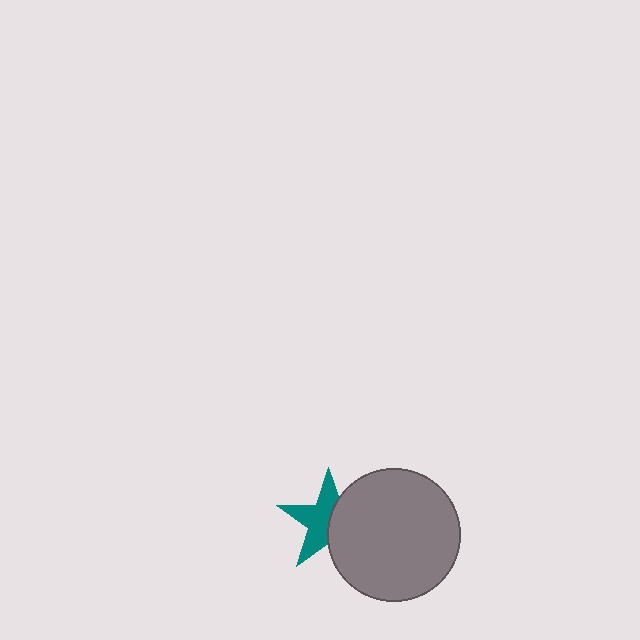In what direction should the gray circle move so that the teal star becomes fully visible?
The gray circle should move right. That is the shortest direction to clear the overlap and leave the teal star fully visible.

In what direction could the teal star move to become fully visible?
The teal star could move left. That would shift it out from behind the gray circle entirely.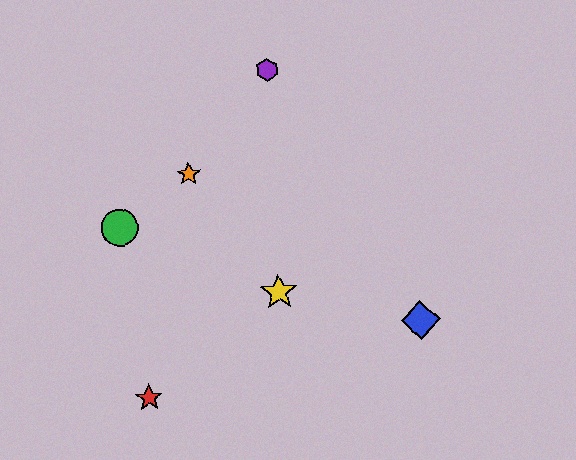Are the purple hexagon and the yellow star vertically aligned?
Yes, both are at x≈267.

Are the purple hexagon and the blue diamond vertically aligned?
No, the purple hexagon is at x≈267 and the blue diamond is at x≈421.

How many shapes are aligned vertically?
2 shapes (the yellow star, the purple hexagon) are aligned vertically.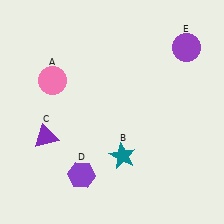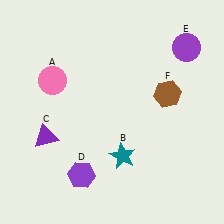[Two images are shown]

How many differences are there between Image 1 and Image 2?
There is 1 difference between the two images.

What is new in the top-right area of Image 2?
A brown hexagon (F) was added in the top-right area of Image 2.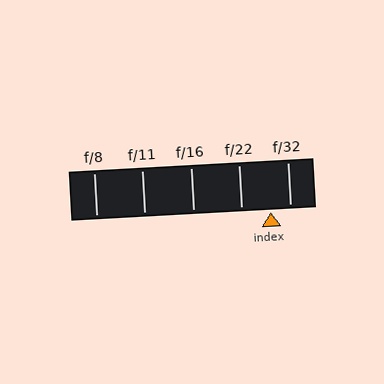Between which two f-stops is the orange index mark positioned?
The index mark is between f/22 and f/32.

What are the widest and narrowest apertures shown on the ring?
The widest aperture shown is f/8 and the narrowest is f/32.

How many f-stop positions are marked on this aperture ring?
There are 5 f-stop positions marked.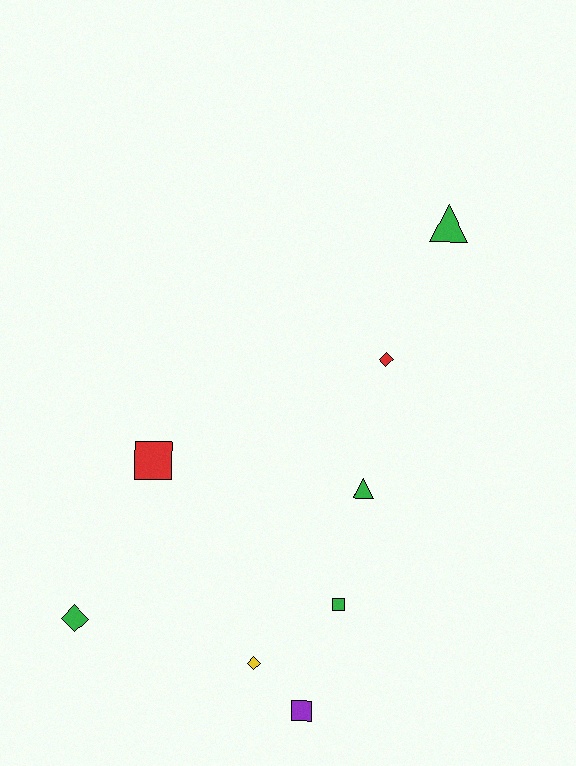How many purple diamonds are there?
There are no purple diamonds.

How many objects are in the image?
There are 8 objects.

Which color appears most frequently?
Green, with 4 objects.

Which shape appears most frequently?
Diamond, with 3 objects.